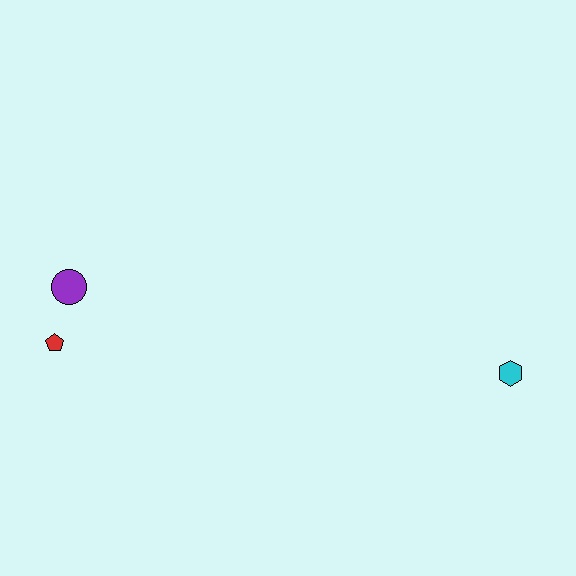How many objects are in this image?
There are 3 objects.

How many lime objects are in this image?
There are no lime objects.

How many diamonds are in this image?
There are no diamonds.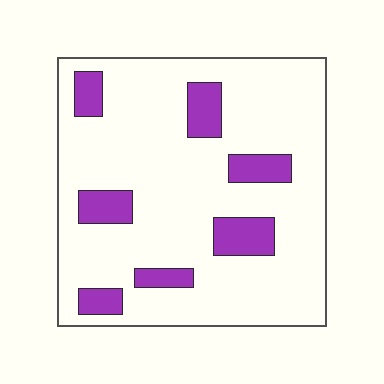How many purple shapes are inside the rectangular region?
7.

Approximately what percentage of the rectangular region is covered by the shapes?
Approximately 15%.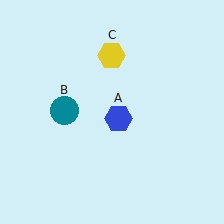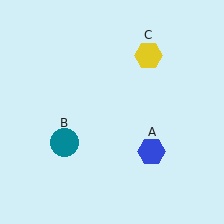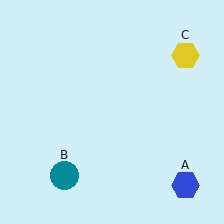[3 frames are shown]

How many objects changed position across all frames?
3 objects changed position: blue hexagon (object A), teal circle (object B), yellow hexagon (object C).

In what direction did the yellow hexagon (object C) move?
The yellow hexagon (object C) moved right.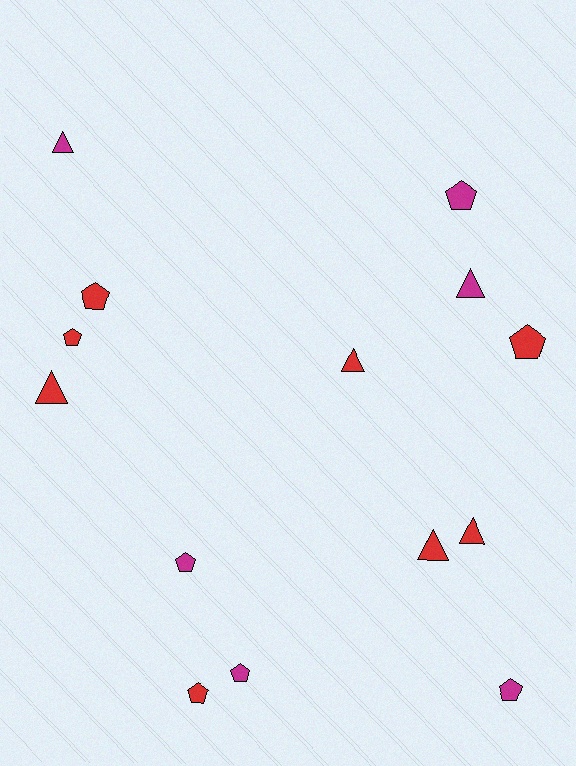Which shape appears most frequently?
Pentagon, with 8 objects.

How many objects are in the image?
There are 14 objects.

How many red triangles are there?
There are 4 red triangles.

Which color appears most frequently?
Red, with 8 objects.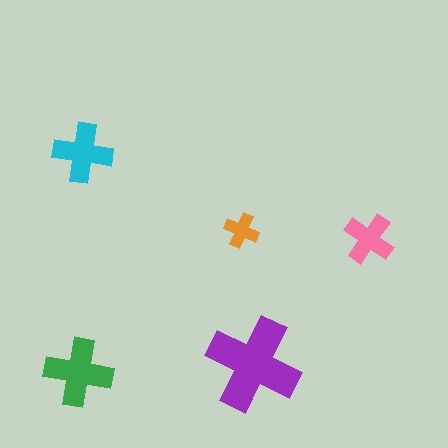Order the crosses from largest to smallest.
the purple one, the green one, the cyan one, the pink one, the orange one.